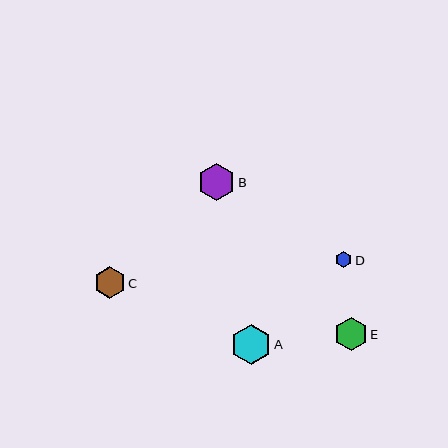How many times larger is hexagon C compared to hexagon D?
Hexagon C is approximately 1.9 times the size of hexagon D.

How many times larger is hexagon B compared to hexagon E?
Hexagon B is approximately 1.2 times the size of hexagon E.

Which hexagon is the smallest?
Hexagon D is the smallest with a size of approximately 16 pixels.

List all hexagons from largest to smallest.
From largest to smallest: A, B, E, C, D.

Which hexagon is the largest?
Hexagon A is the largest with a size of approximately 40 pixels.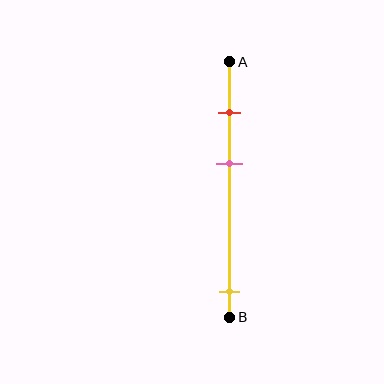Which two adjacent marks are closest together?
The red and pink marks are the closest adjacent pair.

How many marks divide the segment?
There are 3 marks dividing the segment.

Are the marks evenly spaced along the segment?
No, the marks are not evenly spaced.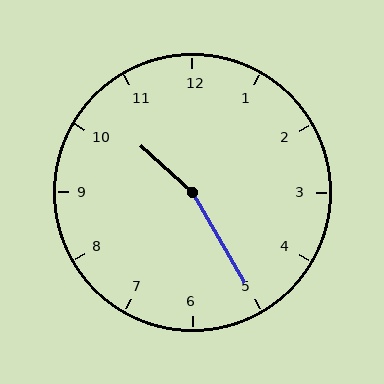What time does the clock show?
10:25.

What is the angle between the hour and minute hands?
Approximately 162 degrees.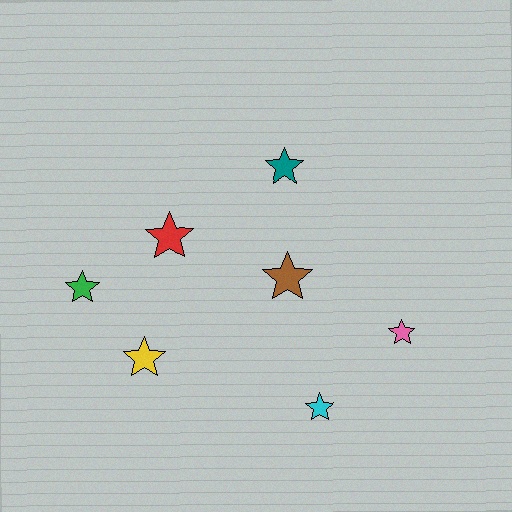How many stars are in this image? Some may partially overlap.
There are 7 stars.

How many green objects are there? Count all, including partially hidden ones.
There is 1 green object.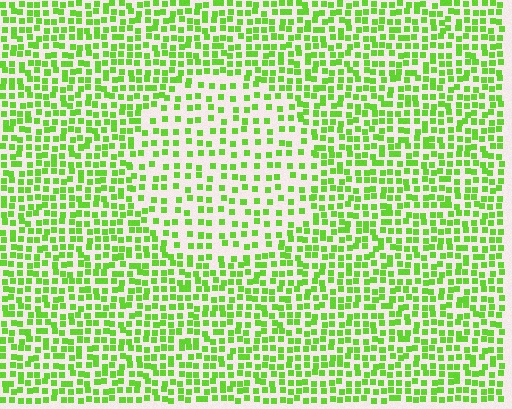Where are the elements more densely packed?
The elements are more densely packed outside the circle boundary.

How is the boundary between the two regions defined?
The boundary is defined by a change in element density (approximately 1.8x ratio). All elements are the same color, size, and shape.